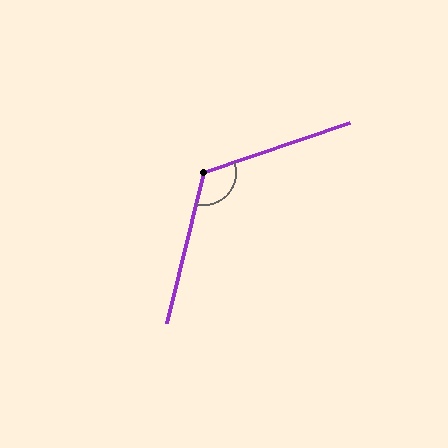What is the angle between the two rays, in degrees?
Approximately 123 degrees.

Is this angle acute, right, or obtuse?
It is obtuse.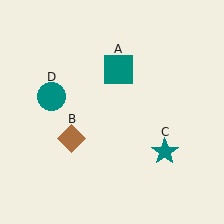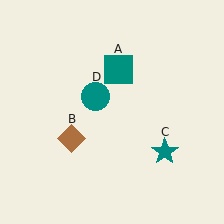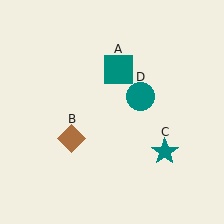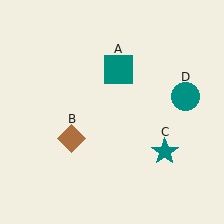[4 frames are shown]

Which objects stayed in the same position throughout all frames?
Teal square (object A) and brown diamond (object B) and teal star (object C) remained stationary.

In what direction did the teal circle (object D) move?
The teal circle (object D) moved right.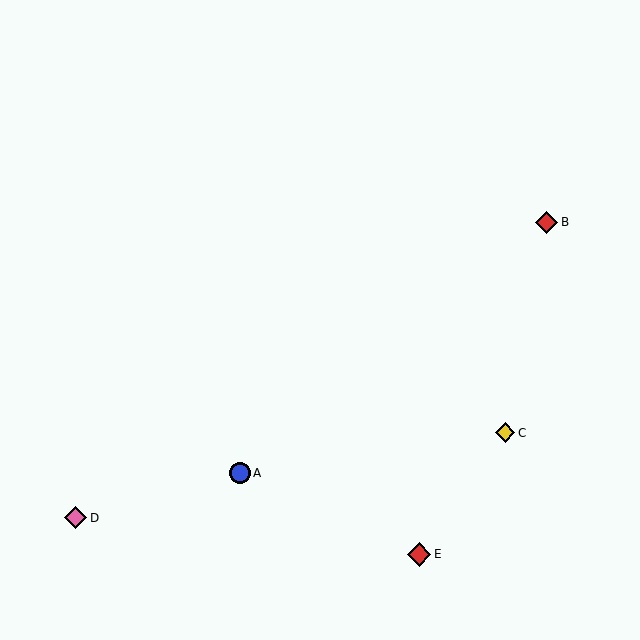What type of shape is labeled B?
Shape B is a red diamond.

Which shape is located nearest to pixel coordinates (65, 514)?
The pink diamond (labeled D) at (76, 518) is nearest to that location.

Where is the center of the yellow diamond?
The center of the yellow diamond is at (505, 433).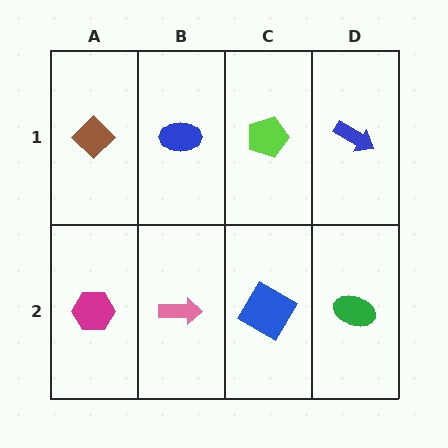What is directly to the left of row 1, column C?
A blue ellipse.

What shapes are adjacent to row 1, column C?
A blue diamond (row 2, column C), a blue ellipse (row 1, column B), a blue arrow (row 1, column D).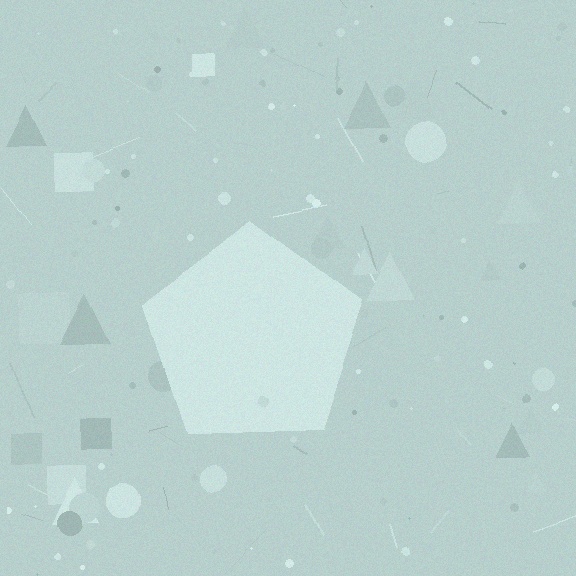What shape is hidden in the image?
A pentagon is hidden in the image.